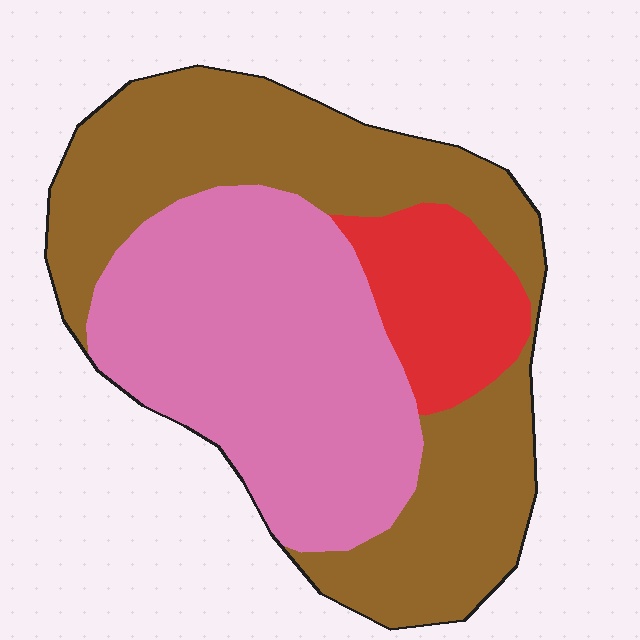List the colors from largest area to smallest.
From largest to smallest: brown, pink, red.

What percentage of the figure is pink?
Pink takes up about two fifths (2/5) of the figure.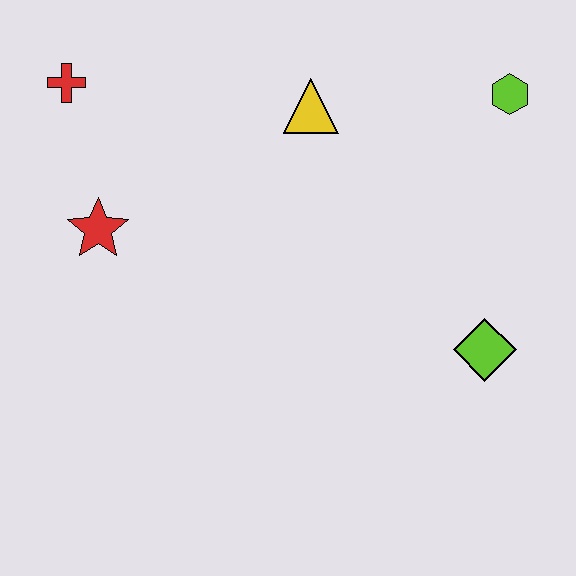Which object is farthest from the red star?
The lime hexagon is farthest from the red star.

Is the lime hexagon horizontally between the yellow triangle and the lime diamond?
No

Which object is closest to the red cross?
The red star is closest to the red cross.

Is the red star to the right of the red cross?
Yes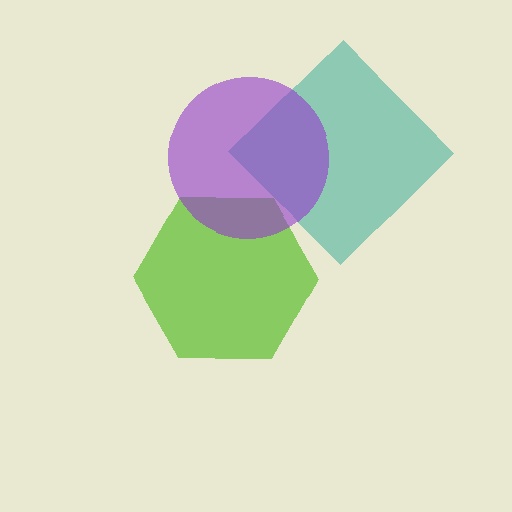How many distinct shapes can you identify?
There are 3 distinct shapes: a teal diamond, a lime hexagon, a purple circle.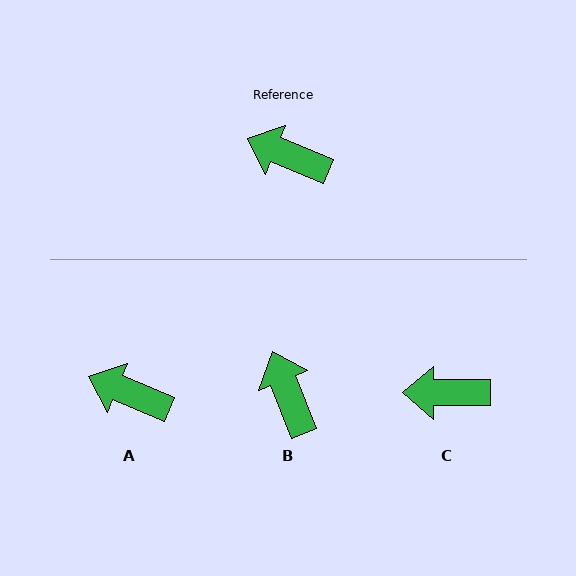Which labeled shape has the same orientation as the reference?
A.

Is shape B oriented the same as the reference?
No, it is off by about 47 degrees.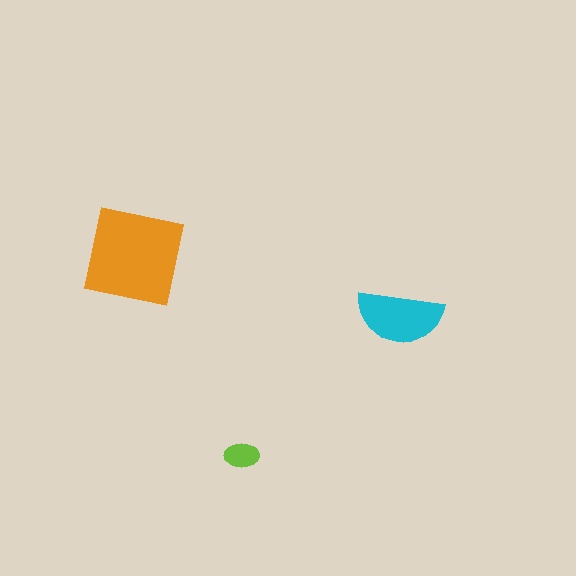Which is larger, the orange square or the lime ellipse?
The orange square.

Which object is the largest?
The orange square.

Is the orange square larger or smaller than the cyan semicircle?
Larger.